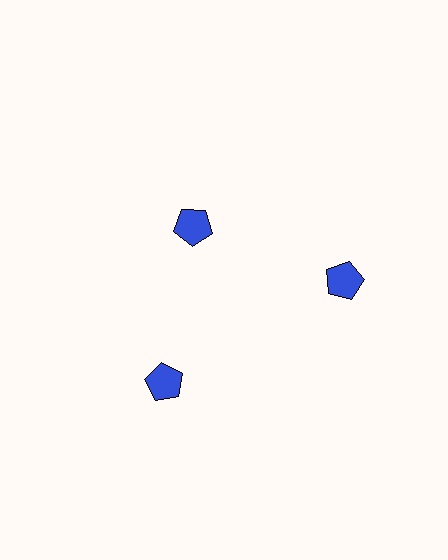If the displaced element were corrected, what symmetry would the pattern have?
It would have 3-fold rotational symmetry — the pattern would map onto itself every 120 degrees.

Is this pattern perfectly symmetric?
No. The 3 blue pentagons are arranged in a ring, but one element near the 11 o'clock position is pulled inward toward the center, breaking the 3-fold rotational symmetry.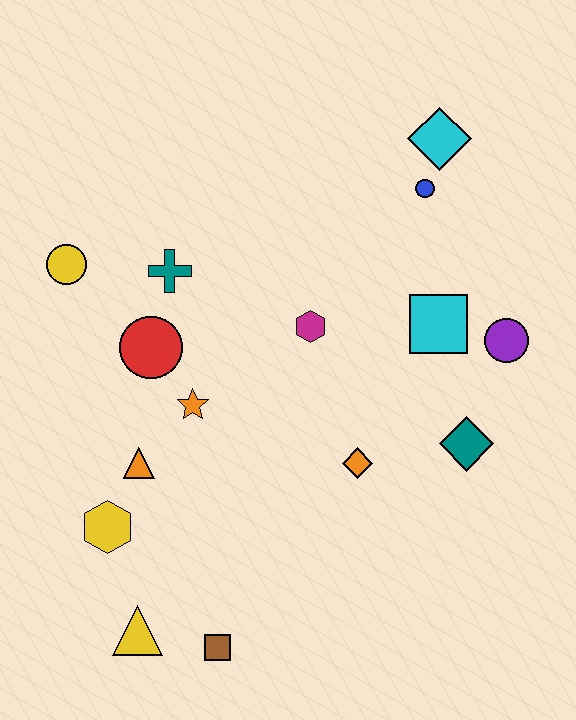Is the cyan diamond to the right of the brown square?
Yes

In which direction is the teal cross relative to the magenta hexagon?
The teal cross is to the left of the magenta hexagon.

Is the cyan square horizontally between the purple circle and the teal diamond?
No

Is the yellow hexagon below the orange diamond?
Yes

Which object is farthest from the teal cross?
The brown square is farthest from the teal cross.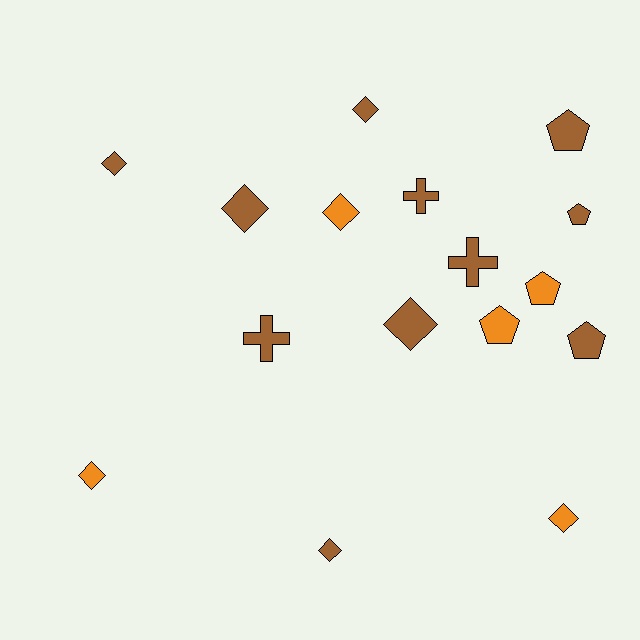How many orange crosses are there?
There are no orange crosses.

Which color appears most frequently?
Brown, with 11 objects.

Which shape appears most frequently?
Diamond, with 8 objects.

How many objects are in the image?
There are 16 objects.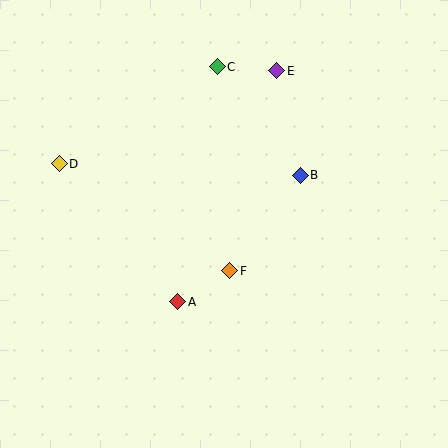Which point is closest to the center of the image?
Point F at (230, 271) is closest to the center.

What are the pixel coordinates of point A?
Point A is at (178, 302).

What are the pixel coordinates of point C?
Point C is at (217, 67).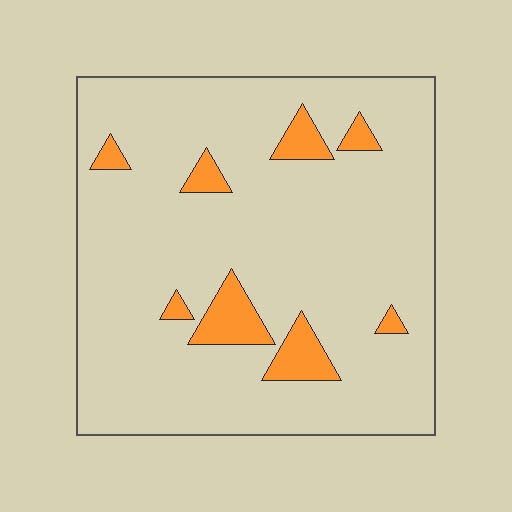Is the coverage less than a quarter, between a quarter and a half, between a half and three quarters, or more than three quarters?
Less than a quarter.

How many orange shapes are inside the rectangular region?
8.